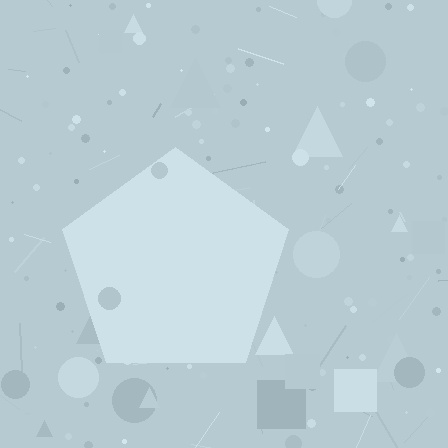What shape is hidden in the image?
A pentagon is hidden in the image.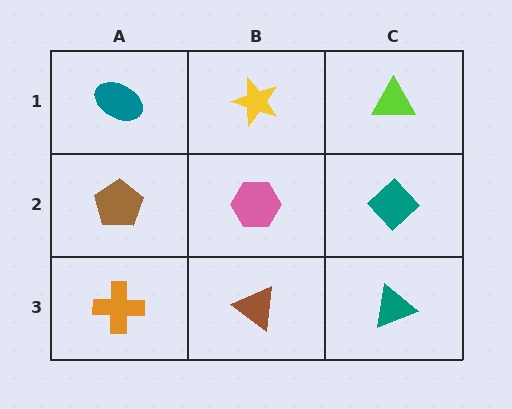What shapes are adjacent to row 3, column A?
A brown pentagon (row 2, column A), a brown triangle (row 3, column B).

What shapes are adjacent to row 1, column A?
A brown pentagon (row 2, column A), a yellow star (row 1, column B).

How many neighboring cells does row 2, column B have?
4.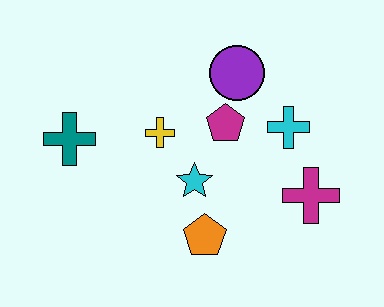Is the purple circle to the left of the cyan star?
No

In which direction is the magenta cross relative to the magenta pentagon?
The magenta cross is to the right of the magenta pentagon.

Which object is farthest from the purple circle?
The teal cross is farthest from the purple circle.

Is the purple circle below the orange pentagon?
No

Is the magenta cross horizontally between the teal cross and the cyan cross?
No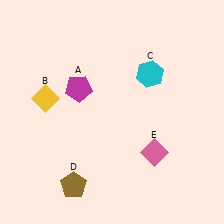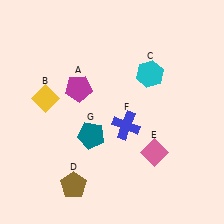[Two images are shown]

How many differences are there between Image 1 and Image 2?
There are 2 differences between the two images.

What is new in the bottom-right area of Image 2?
A blue cross (F) was added in the bottom-right area of Image 2.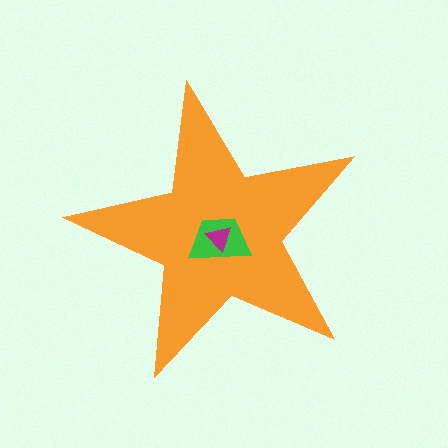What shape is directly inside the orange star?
The green trapezoid.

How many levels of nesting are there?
3.